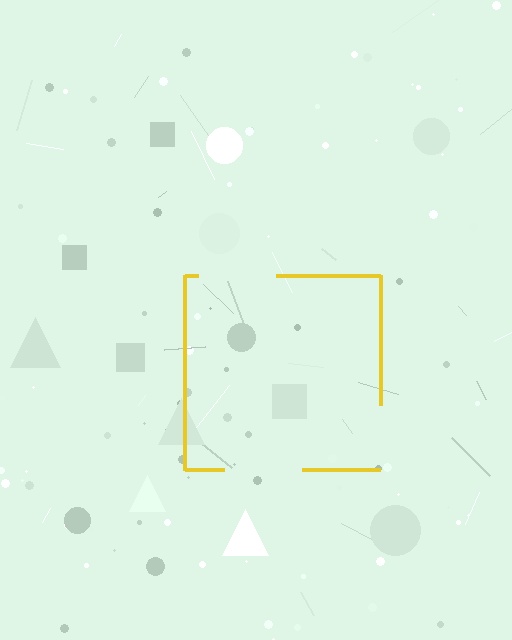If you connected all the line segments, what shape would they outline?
They would outline a square.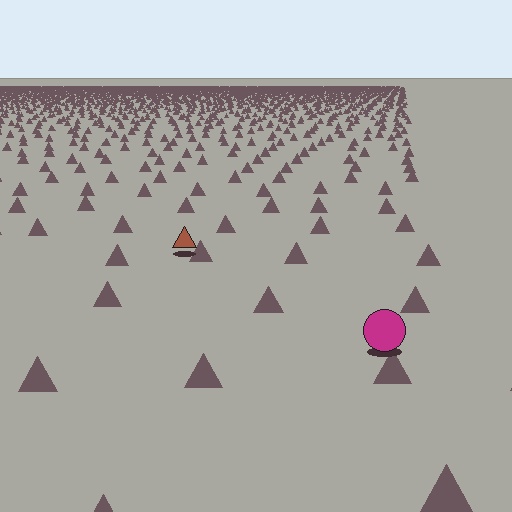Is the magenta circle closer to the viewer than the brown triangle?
Yes. The magenta circle is closer — you can tell from the texture gradient: the ground texture is coarser near it.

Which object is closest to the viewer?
The magenta circle is closest. The texture marks near it are larger and more spread out.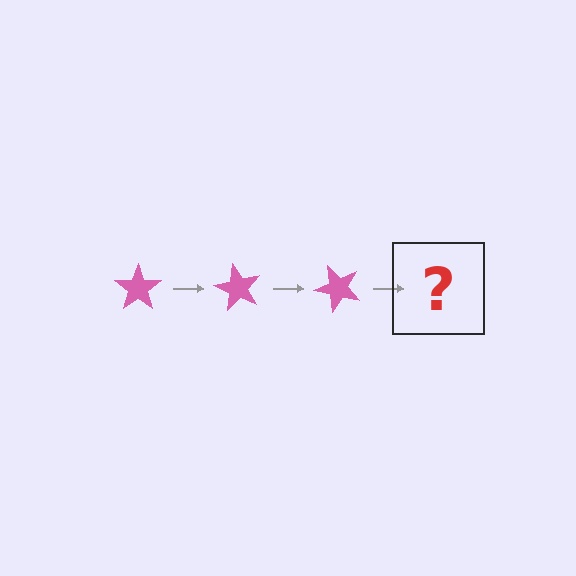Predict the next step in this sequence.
The next step is a pink star rotated 180 degrees.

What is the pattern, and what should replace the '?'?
The pattern is that the star rotates 60 degrees each step. The '?' should be a pink star rotated 180 degrees.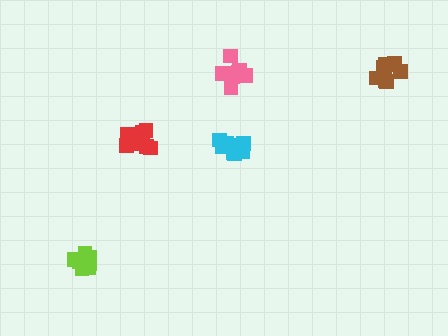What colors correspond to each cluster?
The clusters are colored: brown, pink, cyan, red, lime.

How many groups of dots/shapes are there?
There are 5 groups.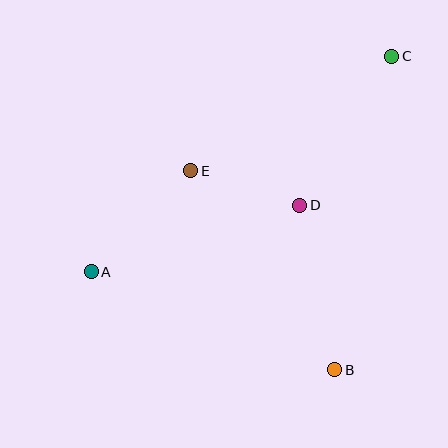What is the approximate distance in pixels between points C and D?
The distance between C and D is approximately 175 pixels.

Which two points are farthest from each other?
Points A and C are farthest from each other.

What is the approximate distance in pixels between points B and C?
The distance between B and C is approximately 318 pixels.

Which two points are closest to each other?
Points D and E are closest to each other.